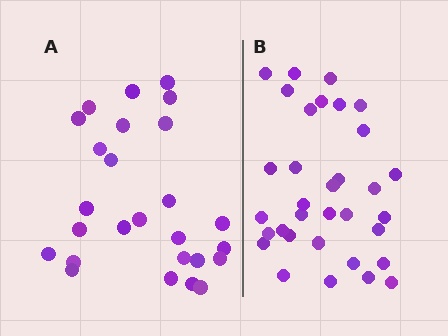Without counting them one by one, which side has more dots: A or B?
Region B (the right region) has more dots.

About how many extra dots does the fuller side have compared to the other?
Region B has roughly 8 or so more dots than region A.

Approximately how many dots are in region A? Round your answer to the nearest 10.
About 30 dots. (The exact count is 26, which rounds to 30.)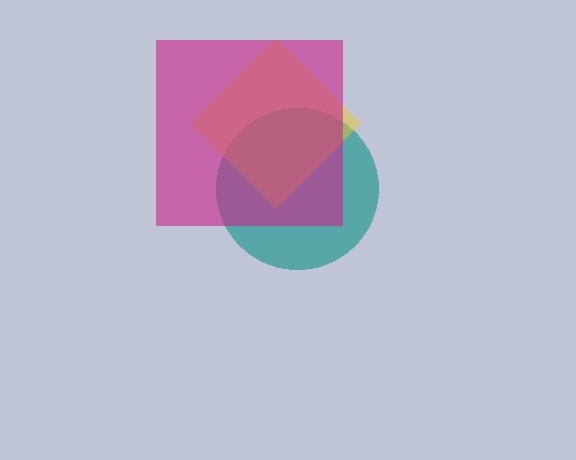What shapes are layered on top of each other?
The layered shapes are: a teal circle, a yellow diamond, a magenta square.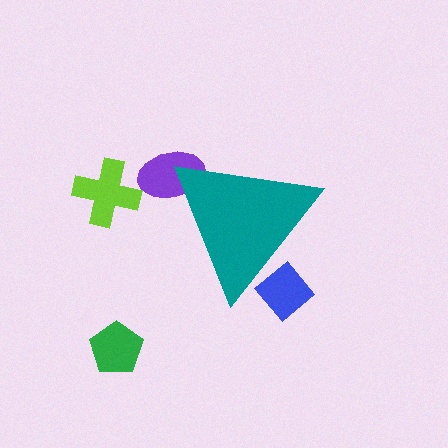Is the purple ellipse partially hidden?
Yes, the purple ellipse is partially hidden behind the teal triangle.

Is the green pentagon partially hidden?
No, the green pentagon is fully visible.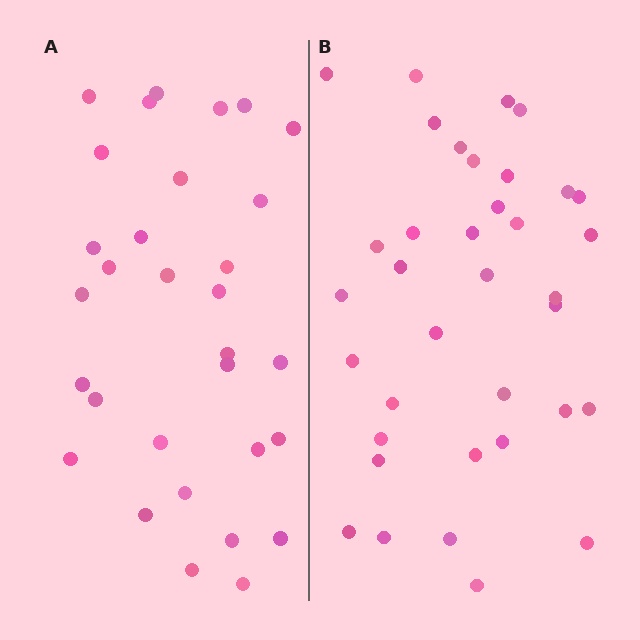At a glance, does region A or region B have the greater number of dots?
Region B (the right region) has more dots.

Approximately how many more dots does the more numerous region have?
Region B has about 5 more dots than region A.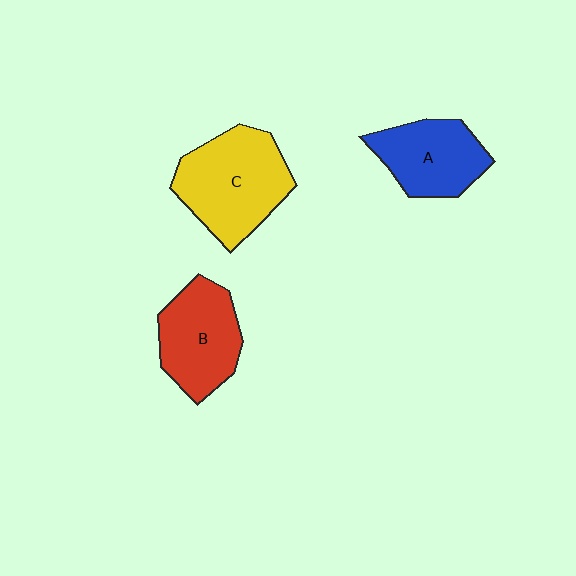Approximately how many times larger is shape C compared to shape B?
Approximately 1.3 times.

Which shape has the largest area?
Shape C (yellow).